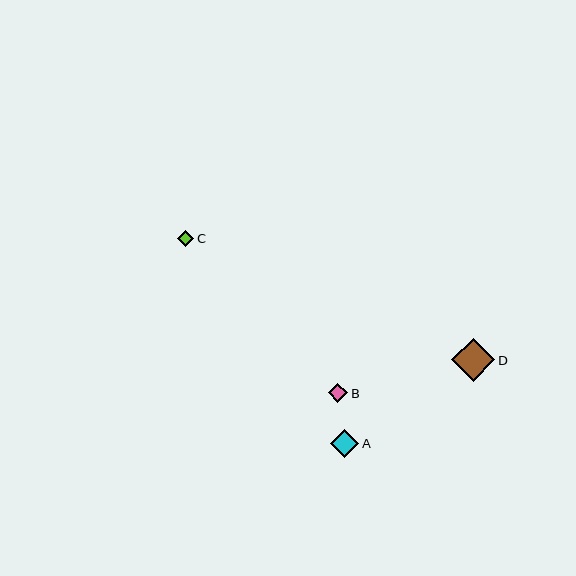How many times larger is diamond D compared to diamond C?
Diamond D is approximately 2.6 times the size of diamond C.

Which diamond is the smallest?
Diamond C is the smallest with a size of approximately 16 pixels.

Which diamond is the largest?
Diamond D is the largest with a size of approximately 43 pixels.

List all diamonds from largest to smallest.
From largest to smallest: D, A, B, C.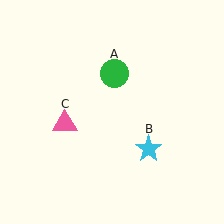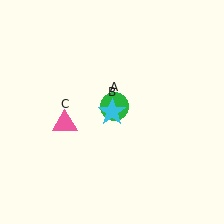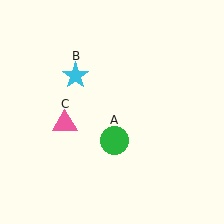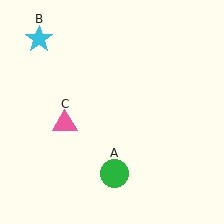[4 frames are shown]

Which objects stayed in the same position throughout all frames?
Pink triangle (object C) remained stationary.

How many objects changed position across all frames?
2 objects changed position: green circle (object A), cyan star (object B).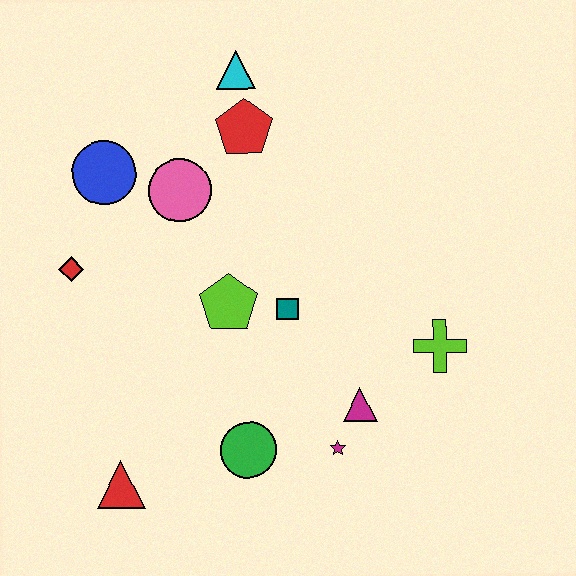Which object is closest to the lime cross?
The magenta triangle is closest to the lime cross.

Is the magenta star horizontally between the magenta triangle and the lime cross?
No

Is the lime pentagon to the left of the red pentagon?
Yes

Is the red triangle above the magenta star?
No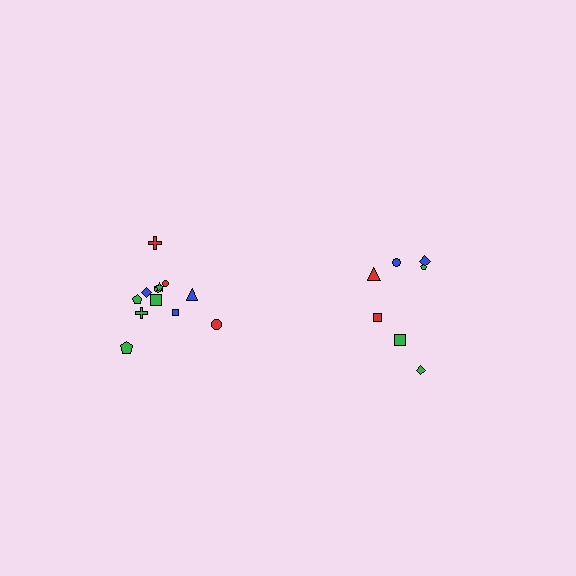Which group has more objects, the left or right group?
The left group.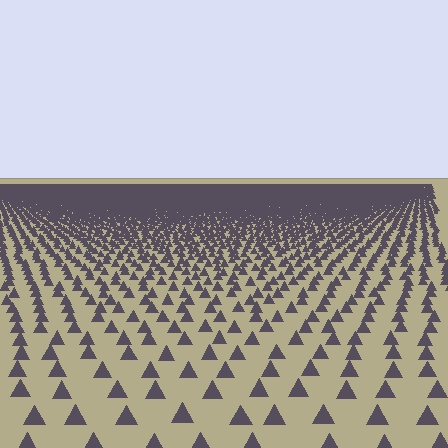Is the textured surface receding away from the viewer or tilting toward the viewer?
The surface is receding away from the viewer. Texture elements get smaller and denser toward the top.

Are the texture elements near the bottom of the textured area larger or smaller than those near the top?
Larger. Near the bottom, elements are closer to the viewer and appear at a bigger on-screen size.